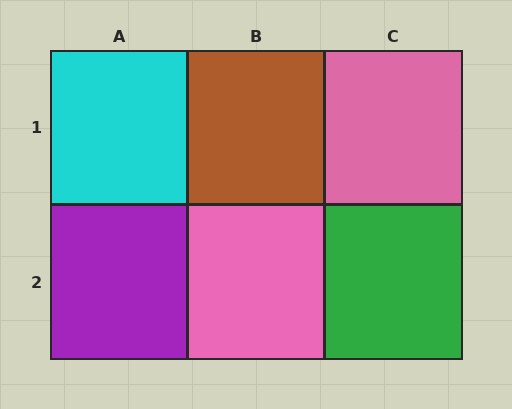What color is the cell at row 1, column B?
Brown.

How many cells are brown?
1 cell is brown.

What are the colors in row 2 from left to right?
Purple, pink, green.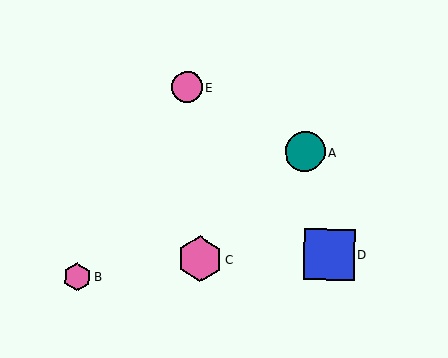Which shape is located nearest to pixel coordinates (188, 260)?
The pink hexagon (labeled C) at (200, 259) is nearest to that location.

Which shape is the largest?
The blue square (labeled D) is the largest.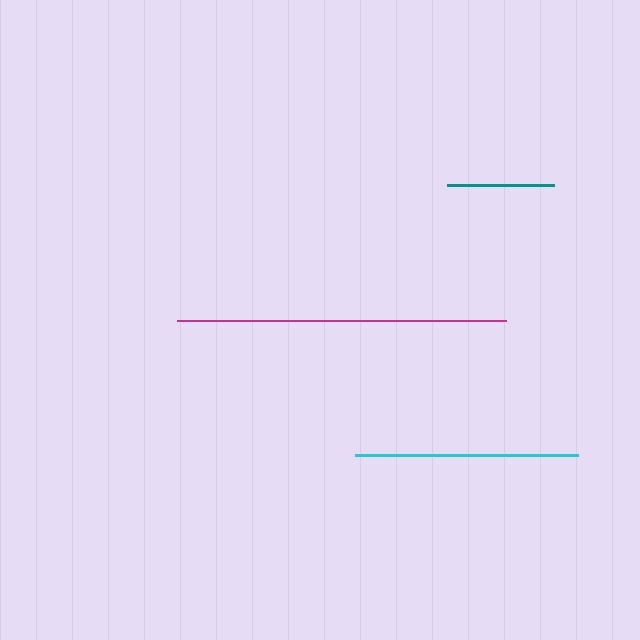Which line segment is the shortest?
The teal line is the shortest at approximately 107 pixels.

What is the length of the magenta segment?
The magenta segment is approximately 329 pixels long.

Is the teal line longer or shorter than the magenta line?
The magenta line is longer than the teal line.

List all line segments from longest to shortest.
From longest to shortest: magenta, cyan, teal.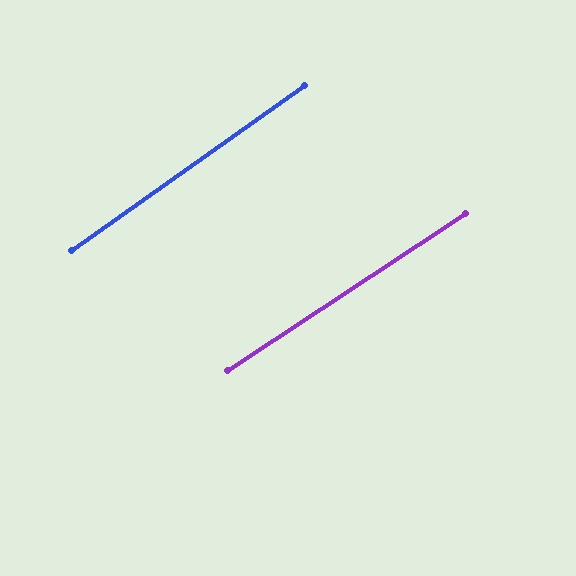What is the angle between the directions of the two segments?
Approximately 2 degrees.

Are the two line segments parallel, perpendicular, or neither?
Parallel — their directions differ by only 1.9°.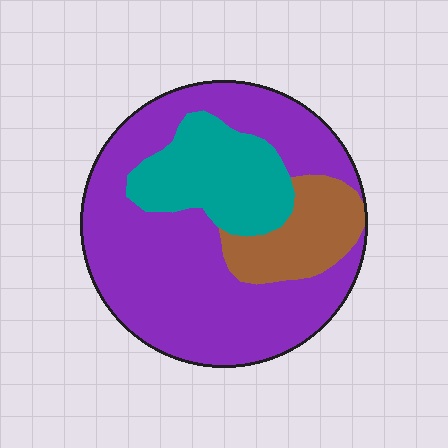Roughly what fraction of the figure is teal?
Teal takes up less than a quarter of the figure.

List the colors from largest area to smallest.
From largest to smallest: purple, teal, brown.